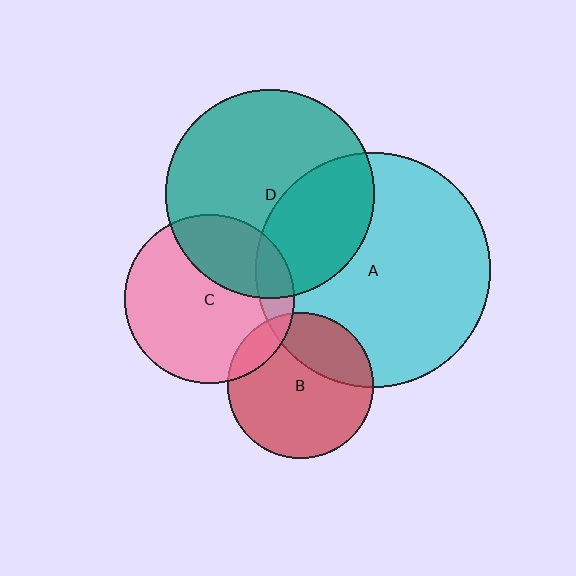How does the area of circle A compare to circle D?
Approximately 1.3 times.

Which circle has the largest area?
Circle A (cyan).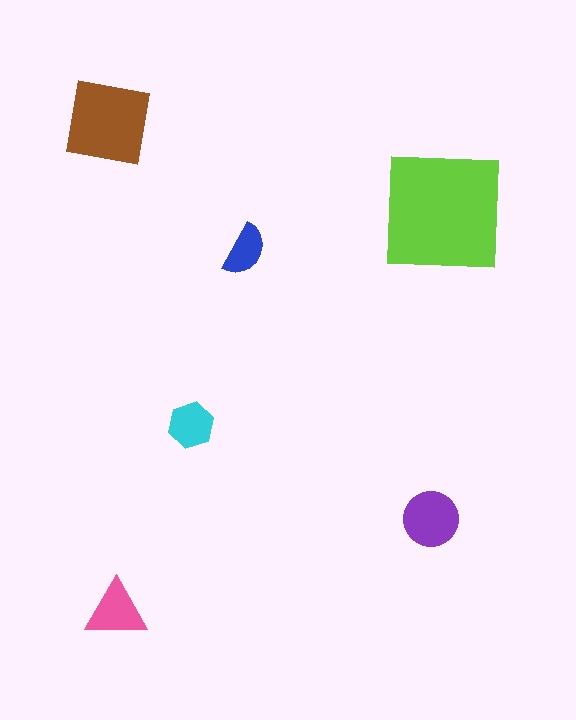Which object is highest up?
The brown square is topmost.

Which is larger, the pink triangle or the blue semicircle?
The pink triangle.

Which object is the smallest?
The blue semicircle.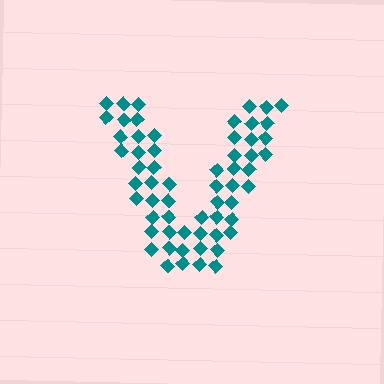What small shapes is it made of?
It is made of small diamonds.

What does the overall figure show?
The overall figure shows the letter V.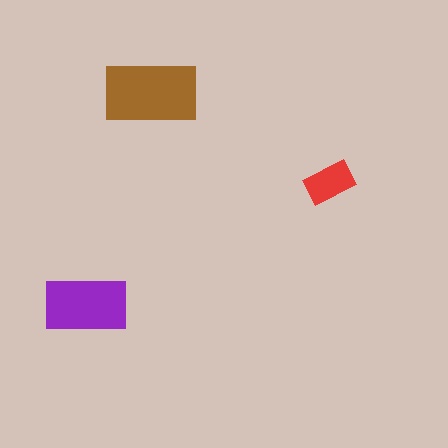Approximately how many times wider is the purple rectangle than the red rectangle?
About 1.5 times wider.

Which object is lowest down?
The purple rectangle is bottommost.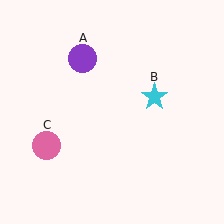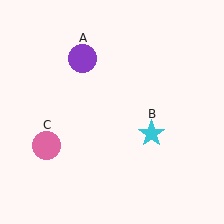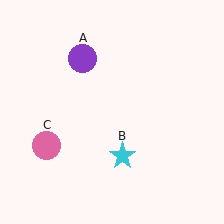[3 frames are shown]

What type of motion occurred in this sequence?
The cyan star (object B) rotated clockwise around the center of the scene.